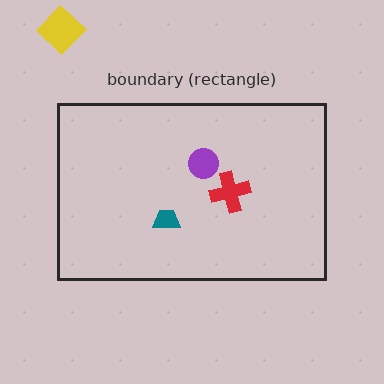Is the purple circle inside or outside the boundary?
Inside.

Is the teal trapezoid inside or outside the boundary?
Inside.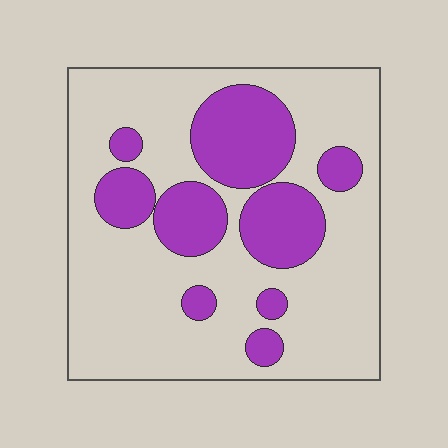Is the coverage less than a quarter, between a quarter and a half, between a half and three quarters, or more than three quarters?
Between a quarter and a half.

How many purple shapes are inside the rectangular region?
9.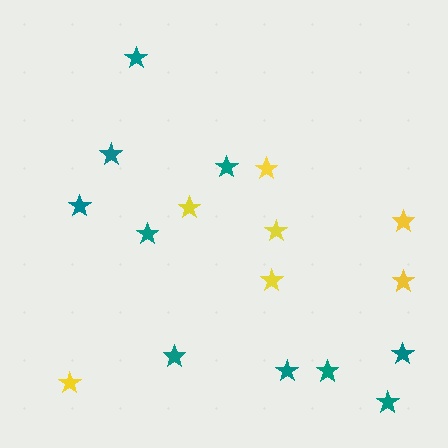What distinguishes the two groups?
There are 2 groups: one group of teal stars (10) and one group of yellow stars (7).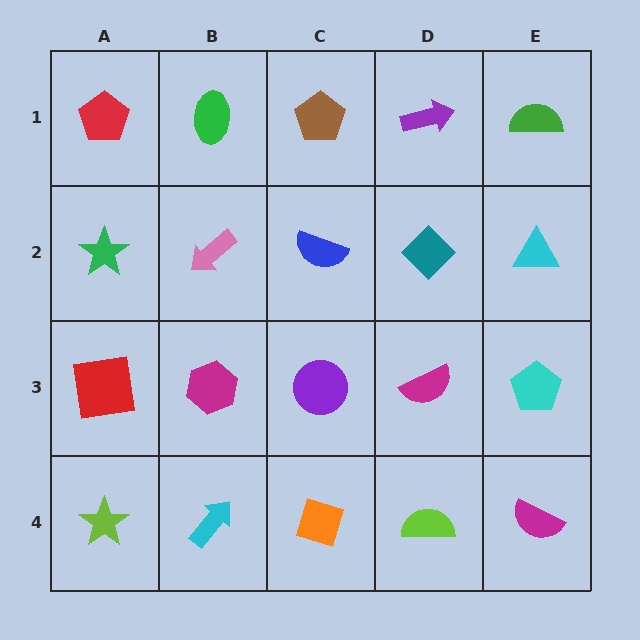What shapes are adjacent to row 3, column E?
A cyan triangle (row 2, column E), a magenta semicircle (row 4, column E), a magenta semicircle (row 3, column D).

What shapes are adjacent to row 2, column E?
A green semicircle (row 1, column E), a cyan pentagon (row 3, column E), a teal diamond (row 2, column D).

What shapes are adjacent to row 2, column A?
A red pentagon (row 1, column A), a red square (row 3, column A), a pink arrow (row 2, column B).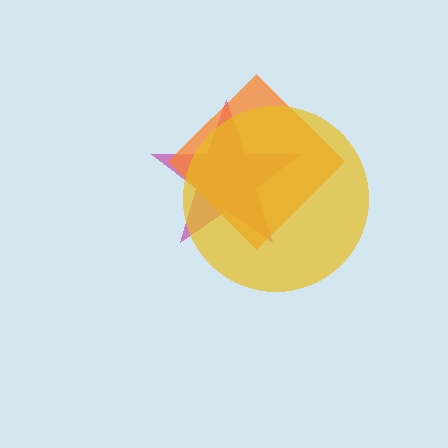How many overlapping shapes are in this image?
There are 3 overlapping shapes in the image.